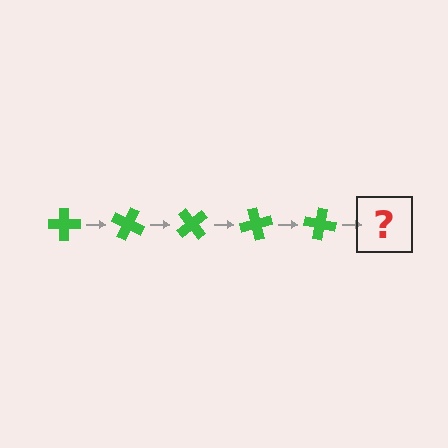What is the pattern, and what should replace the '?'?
The pattern is that the cross rotates 25 degrees each step. The '?' should be a green cross rotated 125 degrees.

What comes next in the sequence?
The next element should be a green cross rotated 125 degrees.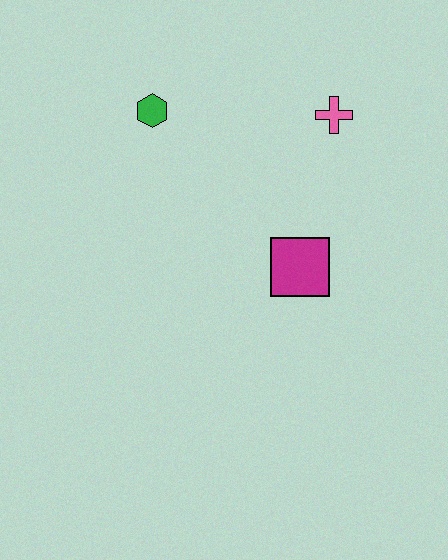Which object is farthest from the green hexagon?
The magenta square is farthest from the green hexagon.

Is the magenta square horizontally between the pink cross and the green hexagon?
Yes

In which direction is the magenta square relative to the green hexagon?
The magenta square is below the green hexagon.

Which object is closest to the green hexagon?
The pink cross is closest to the green hexagon.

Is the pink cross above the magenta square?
Yes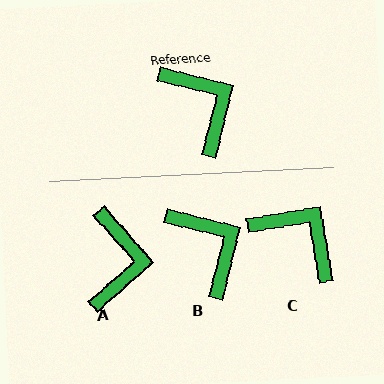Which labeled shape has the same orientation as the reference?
B.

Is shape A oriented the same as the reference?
No, it is off by about 35 degrees.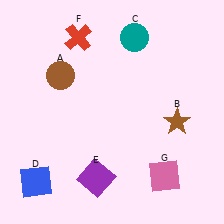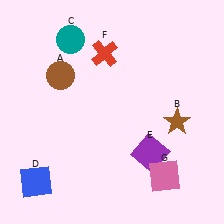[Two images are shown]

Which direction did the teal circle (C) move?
The teal circle (C) moved left.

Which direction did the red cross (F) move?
The red cross (F) moved right.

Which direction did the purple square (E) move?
The purple square (E) moved right.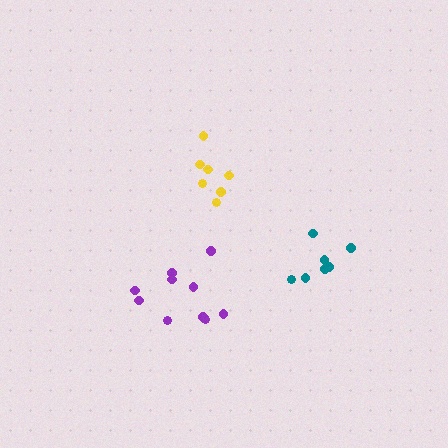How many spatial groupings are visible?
There are 3 spatial groupings.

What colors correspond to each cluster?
The clusters are colored: teal, yellow, purple.